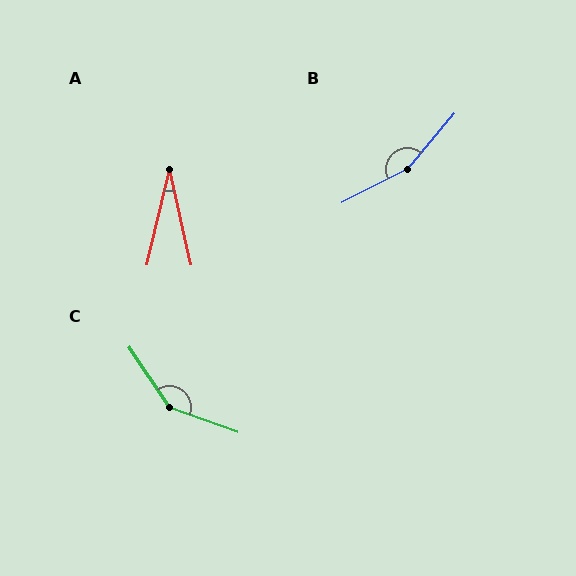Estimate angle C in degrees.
Approximately 144 degrees.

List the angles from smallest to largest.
A (26°), C (144°), B (157°).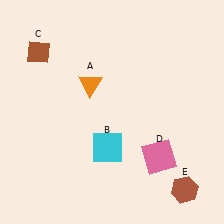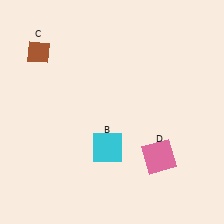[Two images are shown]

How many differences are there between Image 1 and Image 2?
There are 2 differences between the two images.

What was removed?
The orange triangle (A), the brown hexagon (E) were removed in Image 2.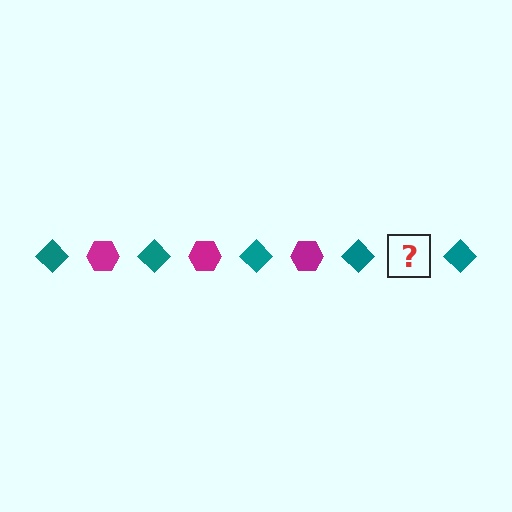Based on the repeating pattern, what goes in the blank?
The blank should be a magenta hexagon.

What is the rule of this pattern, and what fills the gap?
The rule is that the pattern alternates between teal diamond and magenta hexagon. The gap should be filled with a magenta hexagon.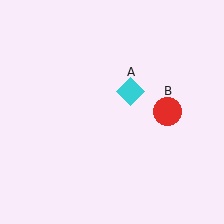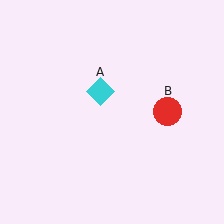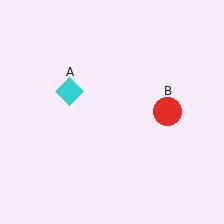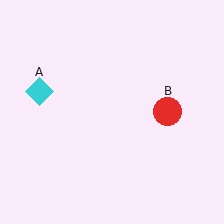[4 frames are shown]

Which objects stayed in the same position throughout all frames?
Red circle (object B) remained stationary.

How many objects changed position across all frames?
1 object changed position: cyan diamond (object A).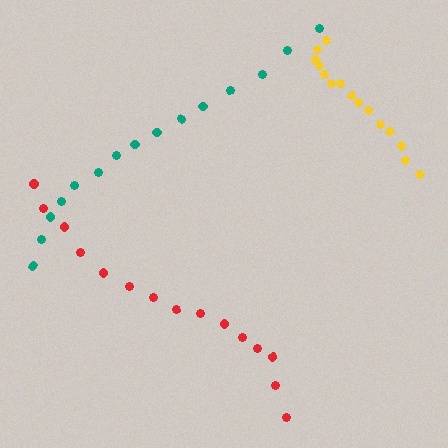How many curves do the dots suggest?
There are 3 distinct paths.